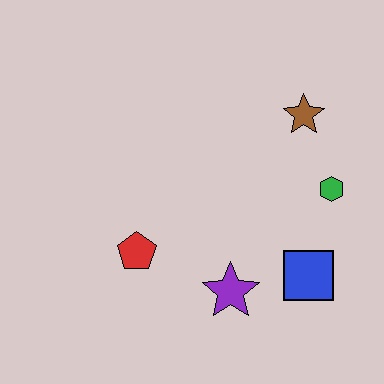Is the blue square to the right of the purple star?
Yes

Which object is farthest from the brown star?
The red pentagon is farthest from the brown star.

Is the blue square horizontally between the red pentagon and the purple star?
No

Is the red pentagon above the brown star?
No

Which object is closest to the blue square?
The purple star is closest to the blue square.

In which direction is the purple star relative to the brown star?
The purple star is below the brown star.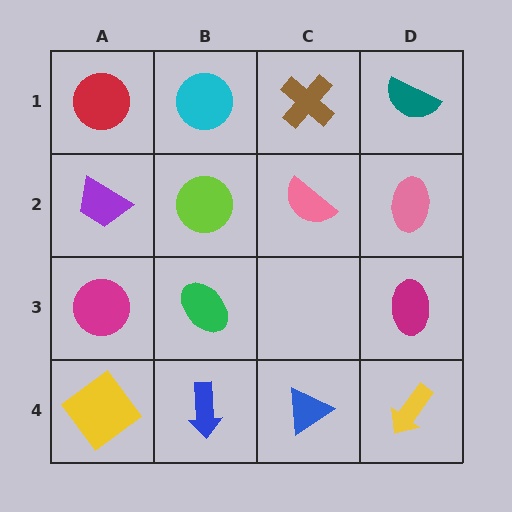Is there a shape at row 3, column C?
No, that cell is empty.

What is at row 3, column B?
A green ellipse.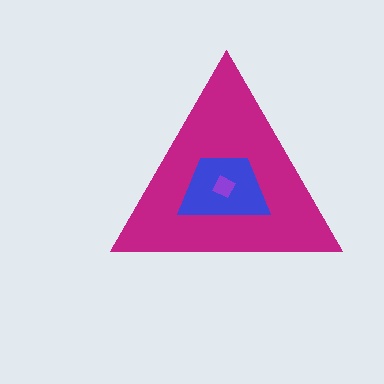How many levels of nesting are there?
3.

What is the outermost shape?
The magenta triangle.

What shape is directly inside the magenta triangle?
The blue trapezoid.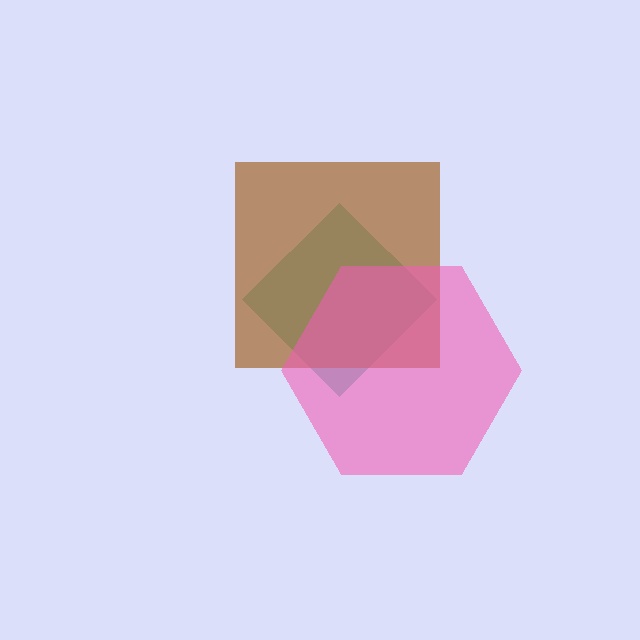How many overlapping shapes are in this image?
There are 3 overlapping shapes in the image.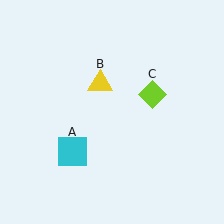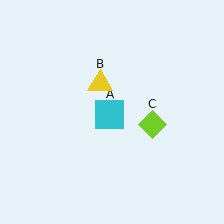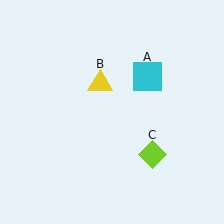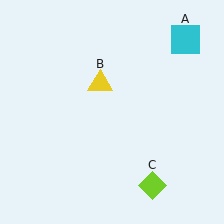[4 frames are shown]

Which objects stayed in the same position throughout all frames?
Yellow triangle (object B) remained stationary.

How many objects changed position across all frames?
2 objects changed position: cyan square (object A), lime diamond (object C).